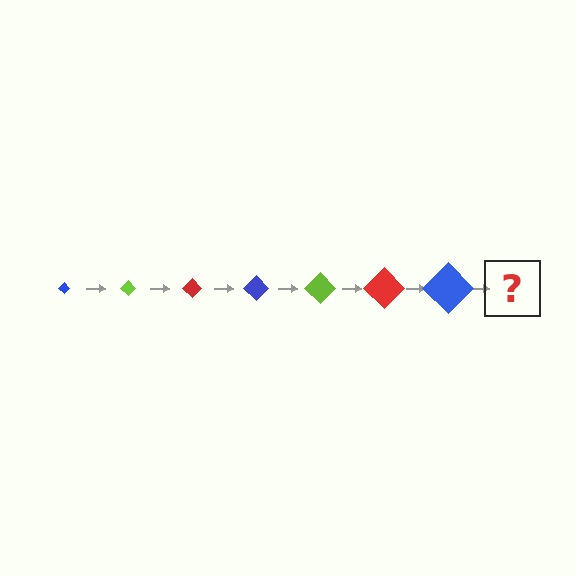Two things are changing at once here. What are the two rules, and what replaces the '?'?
The two rules are that the diamond grows larger each step and the color cycles through blue, lime, and red. The '?' should be a lime diamond, larger than the previous one.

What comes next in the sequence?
The next element should be a lime diamond, larger than the previous one.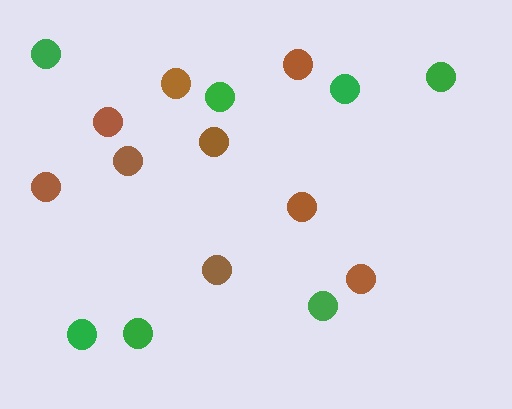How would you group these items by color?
There are 2 groups: one group of brown circles (9) and one group of green circles (7).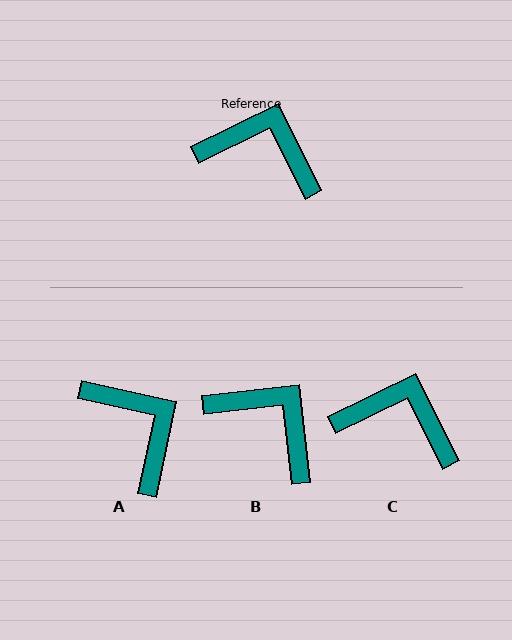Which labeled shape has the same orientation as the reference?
C.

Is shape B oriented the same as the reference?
No, it is off by about 20 degrees.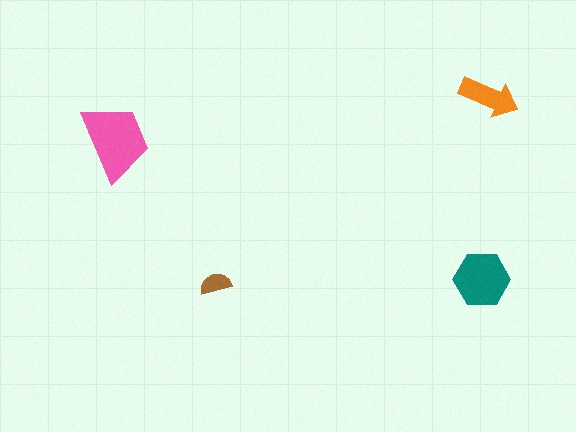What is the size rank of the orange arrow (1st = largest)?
3rd.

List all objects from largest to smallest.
The pink trapezoid, the teal hexagon, the orange arrow, the brown semicircle.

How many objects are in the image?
There are 4 objects in the image.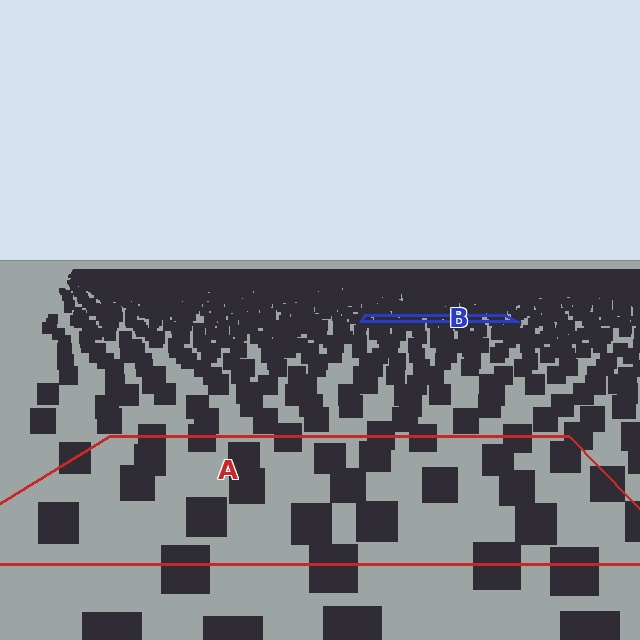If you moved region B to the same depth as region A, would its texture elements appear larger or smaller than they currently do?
They would appear larger. At a closer depth, the same texture elements are projected at a bigger on-screen size.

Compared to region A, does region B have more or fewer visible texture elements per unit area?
Region B has more texture elements per unit area — they are packed more densely because it is farther away.